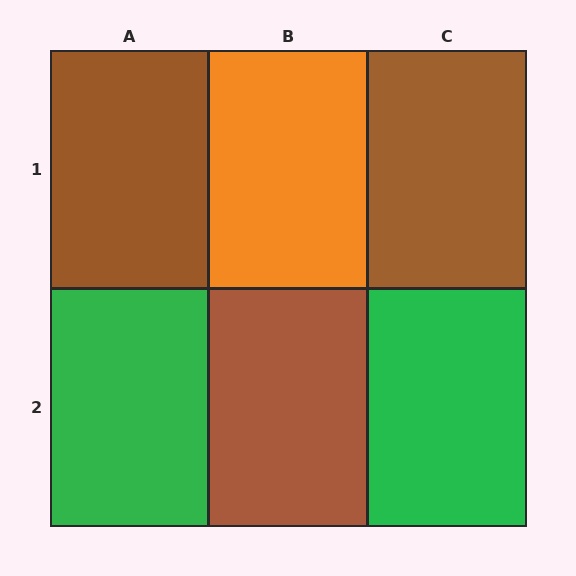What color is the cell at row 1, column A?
Brown.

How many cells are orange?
1 cell is orange.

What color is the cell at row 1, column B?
Orange.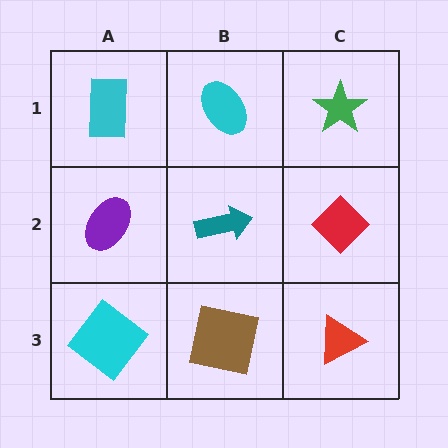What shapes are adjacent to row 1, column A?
A purple ellipse (row 2, column A), a cyan ellipse (row 1, column B).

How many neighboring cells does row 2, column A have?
3.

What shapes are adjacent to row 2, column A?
A cyan rectangle (row 1, column A), a cyan diamond (row 3, column A), a teal arrow (row 2, column B).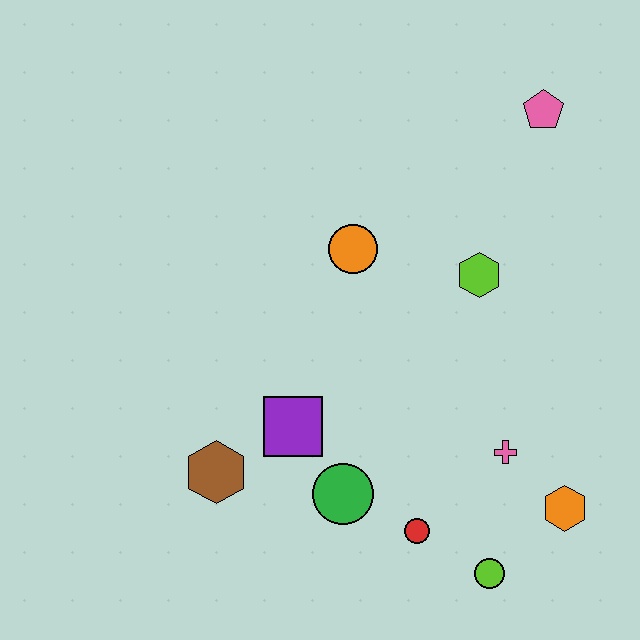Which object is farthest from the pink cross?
The pink pentagon is farthest from the pink cross.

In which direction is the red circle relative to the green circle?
The red circle is to the right of the green circle.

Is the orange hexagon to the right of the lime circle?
Yes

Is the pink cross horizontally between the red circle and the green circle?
No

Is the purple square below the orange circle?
Yes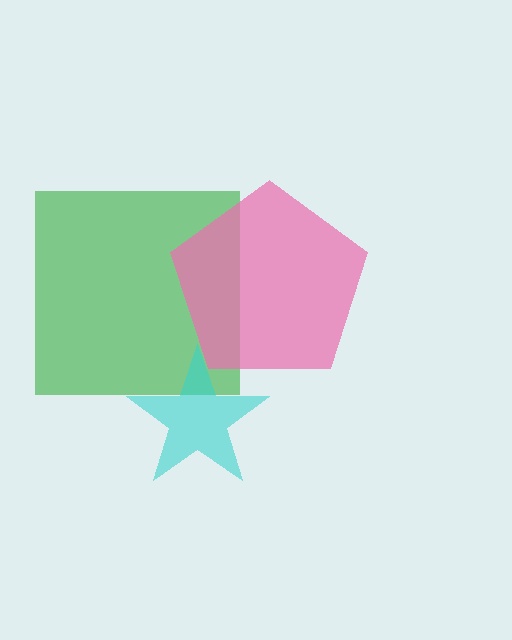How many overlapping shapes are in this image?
There are 3 overlapping shapes in the image.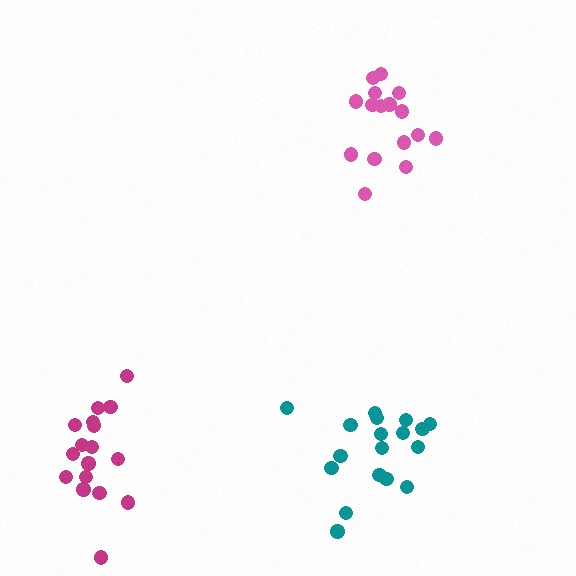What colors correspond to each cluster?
The clusters are colored: pink, magenta, teal.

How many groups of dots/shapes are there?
There are 3 groups.